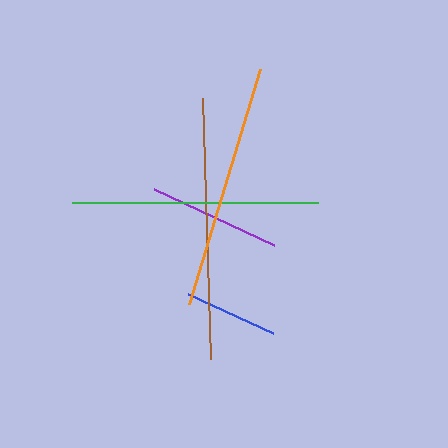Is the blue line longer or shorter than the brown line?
The brown line is longer than the blue line.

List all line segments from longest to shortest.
From longest to shortest: brown, green, orange, purple, blue.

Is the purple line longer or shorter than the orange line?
The orange line is longer than the purple line.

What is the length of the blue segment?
The blue segment is approximately 94 pixels long.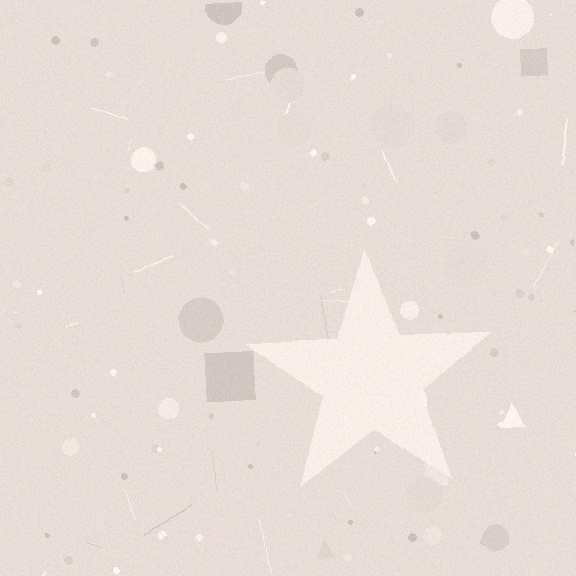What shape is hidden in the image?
A star is hidden in the image.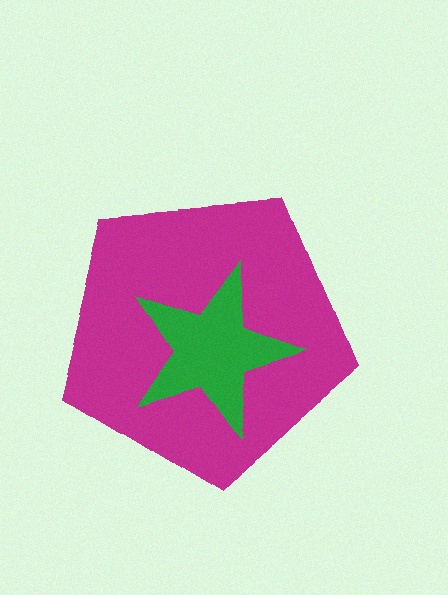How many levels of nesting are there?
2.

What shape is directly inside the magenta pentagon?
The green star.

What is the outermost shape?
The magenta pentagon.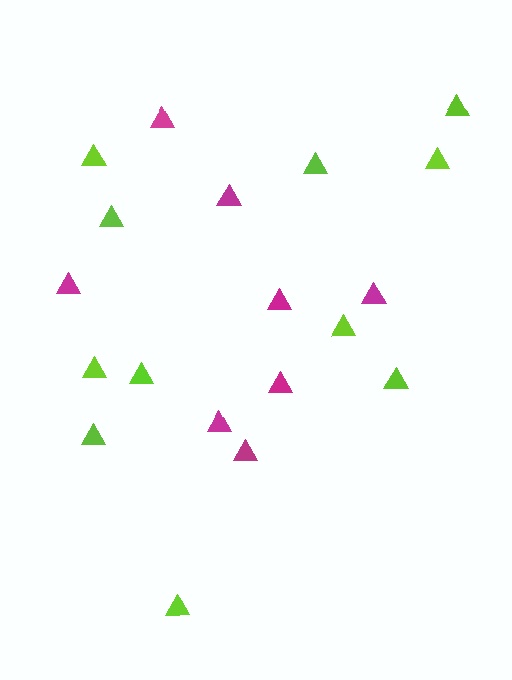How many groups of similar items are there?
There are 2 groups: one group of magenta triangles (8) and one group of lime triangles (11).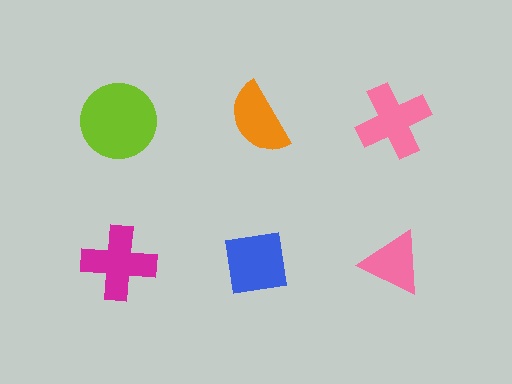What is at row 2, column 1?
A magenta cross.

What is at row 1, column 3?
A pink cross.